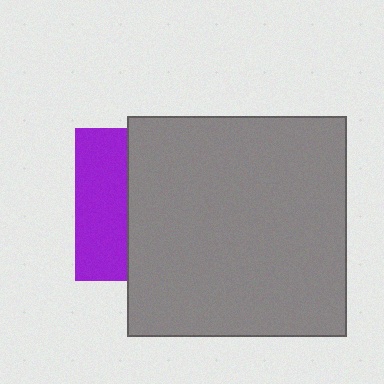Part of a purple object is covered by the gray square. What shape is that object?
It is a square.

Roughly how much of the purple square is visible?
A small part of it is visible (roughly 34%).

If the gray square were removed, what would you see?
You would see the complete purple square.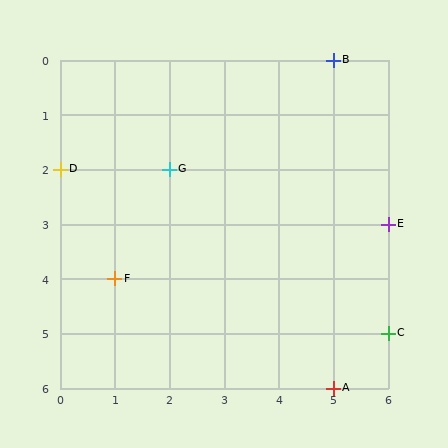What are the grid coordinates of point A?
Point A is at grid coordinates (5, 6).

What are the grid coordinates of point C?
Point C is at grid coordinates (6, 5).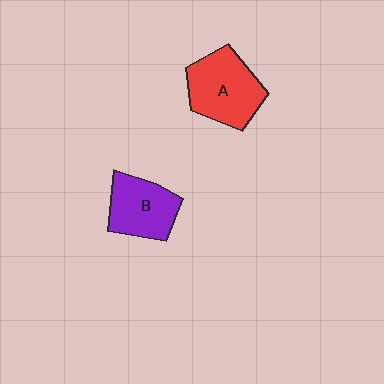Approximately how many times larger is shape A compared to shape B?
Approximately 1.2 times.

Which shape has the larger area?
Shape A (red).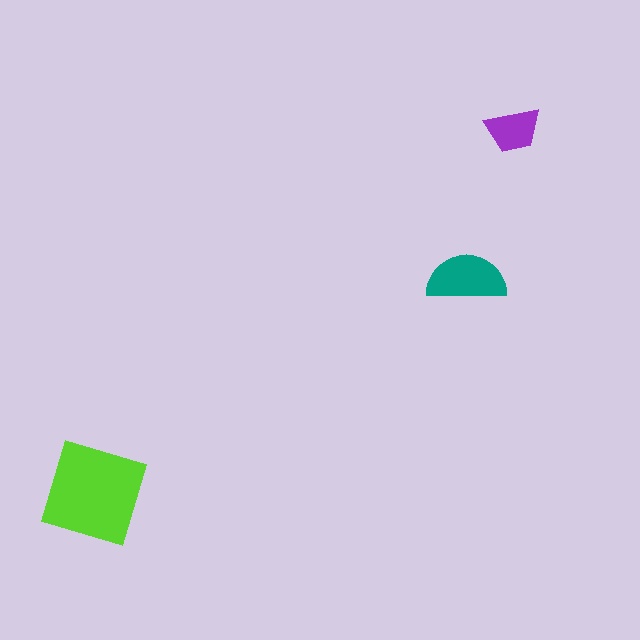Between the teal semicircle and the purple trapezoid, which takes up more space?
The teal semicircle.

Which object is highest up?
The purple trapezoid is topmost.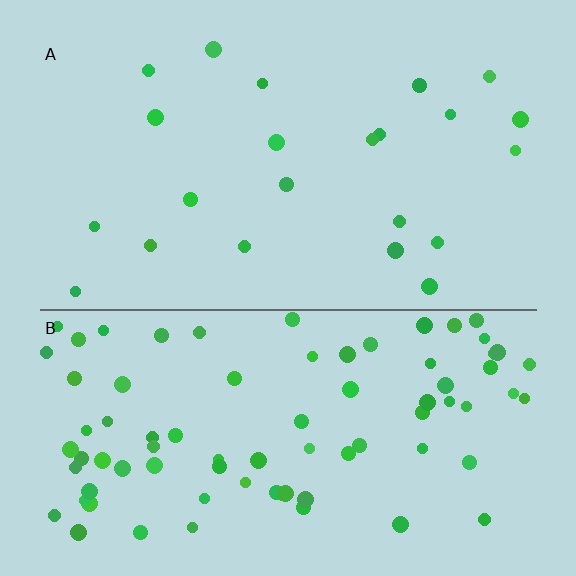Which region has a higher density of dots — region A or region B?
B (the bottom).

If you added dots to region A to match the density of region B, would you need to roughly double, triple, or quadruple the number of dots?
Approximately quadruple.